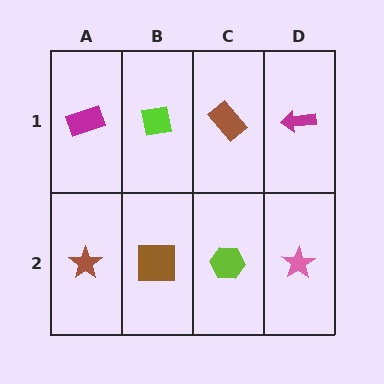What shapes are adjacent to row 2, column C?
A brown rectangle (row 1, column C), a brown square (row 2, column B), a pink star (row 2, column D).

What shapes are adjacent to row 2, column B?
A lime square (row 1, column B), a brown star (row 2, column A), a lime hexagon (row 2, column C).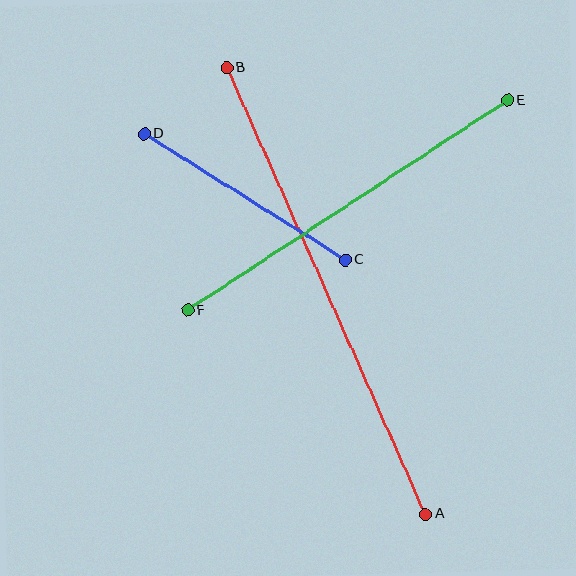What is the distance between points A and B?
The distance is approximately 488 pixels.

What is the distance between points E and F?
The distance is approximately 383 pixels.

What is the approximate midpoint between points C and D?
The midpoint is at approximately (245, 197) pixels.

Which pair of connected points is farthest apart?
Points A and B are farthest apart.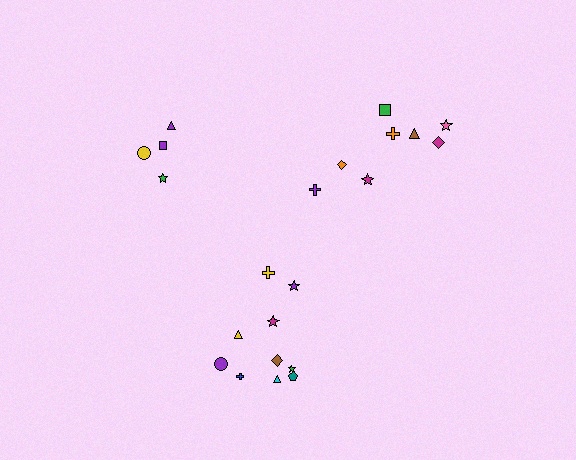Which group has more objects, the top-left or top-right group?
The top-right group.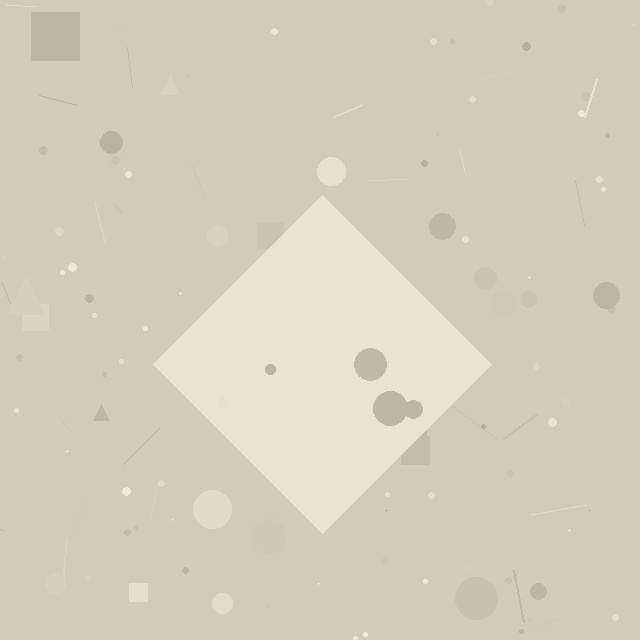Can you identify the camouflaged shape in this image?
The camouflaged shape is a diamond.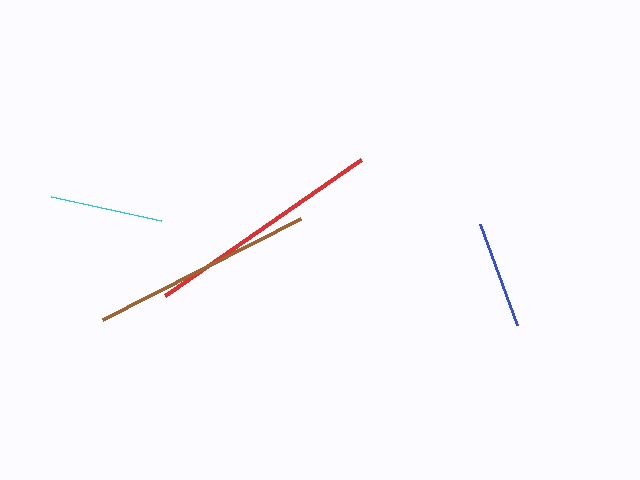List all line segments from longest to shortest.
From longest to shortest: red, brown, cyan, blue.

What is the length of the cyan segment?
The cyan segment is approximately 112 pixels long.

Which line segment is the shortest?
The blue line is the shortest at approximately 108 pixels.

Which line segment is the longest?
The red line is the longest at approximately 238 pixels.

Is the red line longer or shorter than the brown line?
The red line is longer than the brown line.